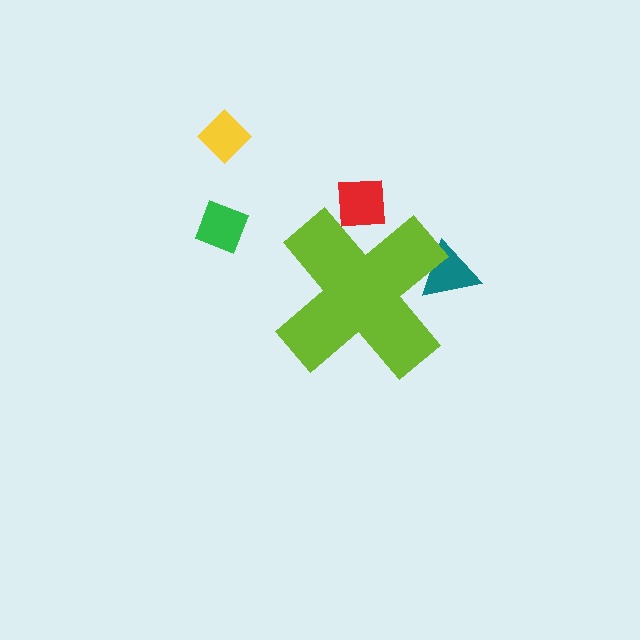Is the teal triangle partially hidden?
Yes, the teal triangle is partially hidden behind the lime cross.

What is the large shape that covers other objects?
A lime cross.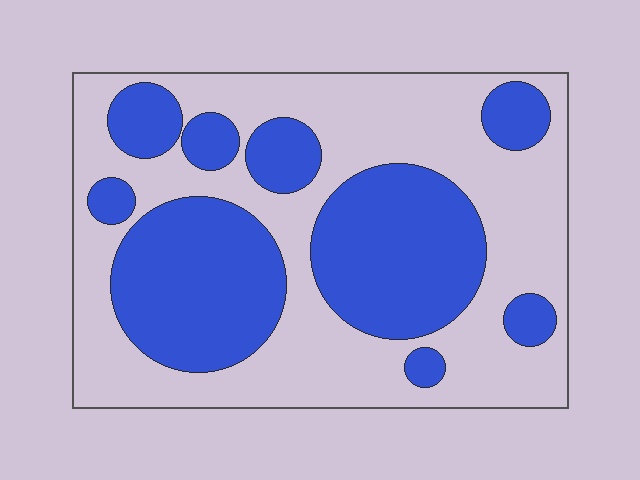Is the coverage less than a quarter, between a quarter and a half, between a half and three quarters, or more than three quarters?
Between a quarter and a half.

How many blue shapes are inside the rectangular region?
9.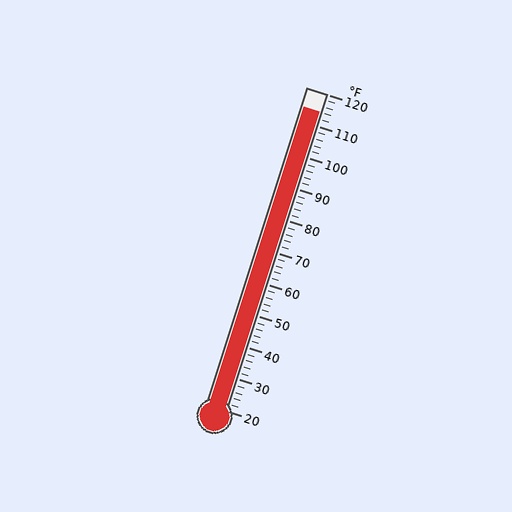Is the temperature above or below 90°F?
The temperature is above 90°F.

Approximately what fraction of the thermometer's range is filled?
The thermometer is filled to approximately 95% of its range.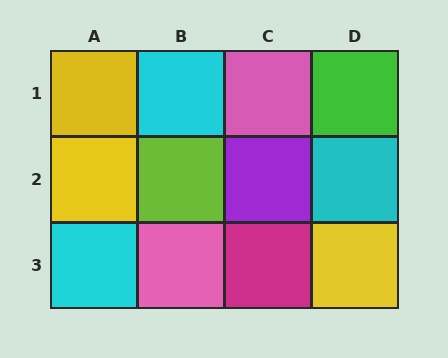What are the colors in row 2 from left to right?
Yellow, lime, purple, cyan.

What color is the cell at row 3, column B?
Pink.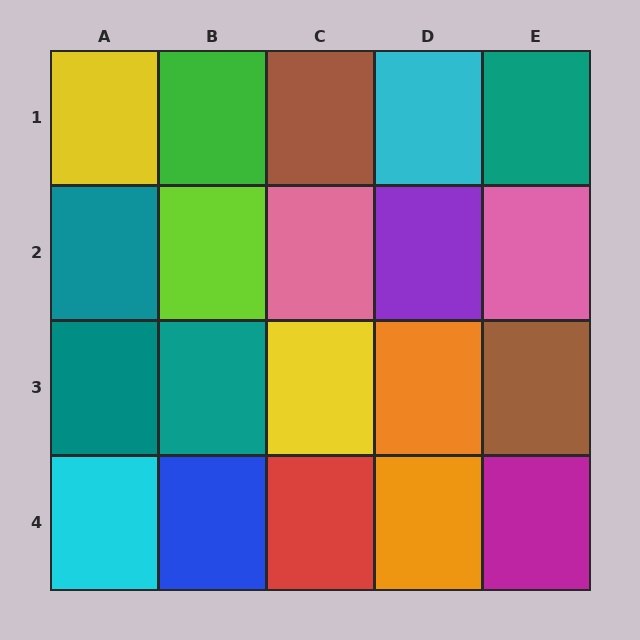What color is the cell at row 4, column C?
Red.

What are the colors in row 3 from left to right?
Teal, teal, yellow, orange, brown.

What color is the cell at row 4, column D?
Orange.